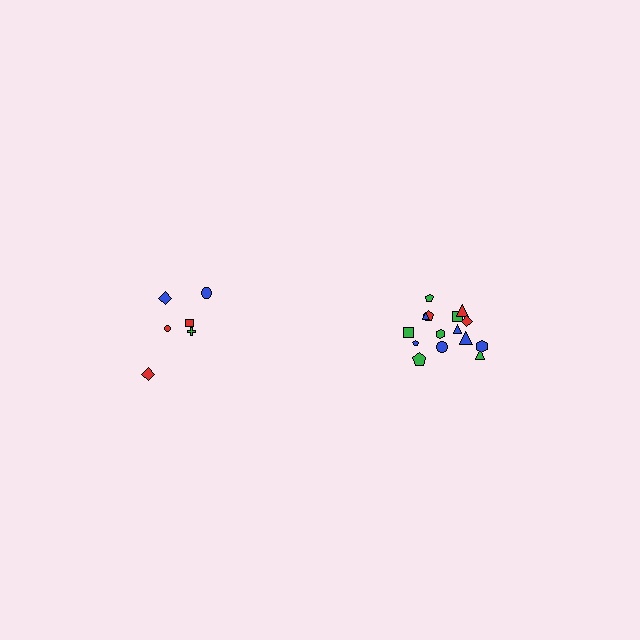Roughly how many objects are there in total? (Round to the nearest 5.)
Roughly 20 objects in total.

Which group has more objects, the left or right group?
The right group.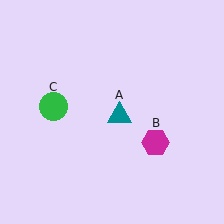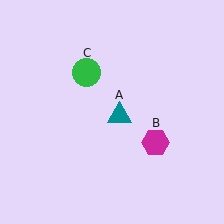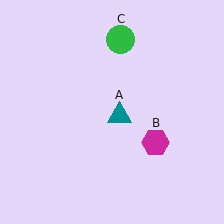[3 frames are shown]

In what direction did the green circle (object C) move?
The green circle (object C) moved up and to the right.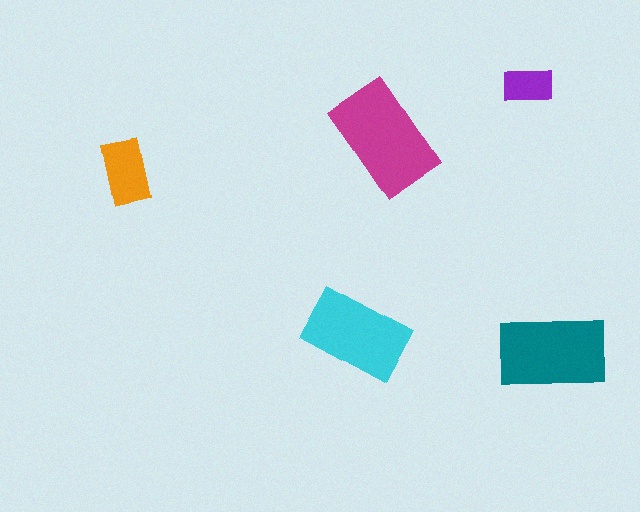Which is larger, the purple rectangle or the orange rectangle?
The orange one.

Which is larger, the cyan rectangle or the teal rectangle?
The teal one.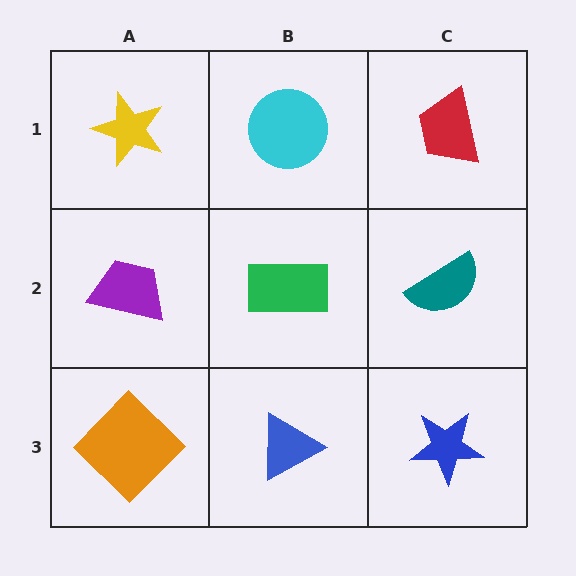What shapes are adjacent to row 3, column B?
A green rectangle (row 2, column B), an orange diamond (row 3, column A), a blue star (row 3, column C).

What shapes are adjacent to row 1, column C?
A teal semicircle (row 2, column C), a cyan circle (row 1, column B).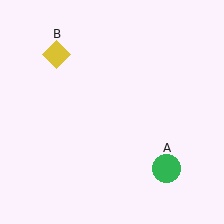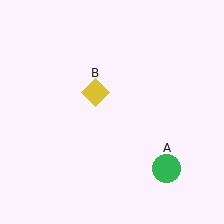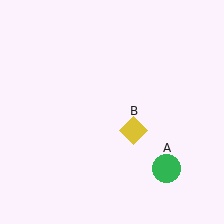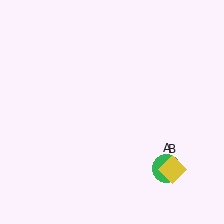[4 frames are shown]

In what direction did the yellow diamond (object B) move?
The yellow diamond (object B) moved down and to the right.